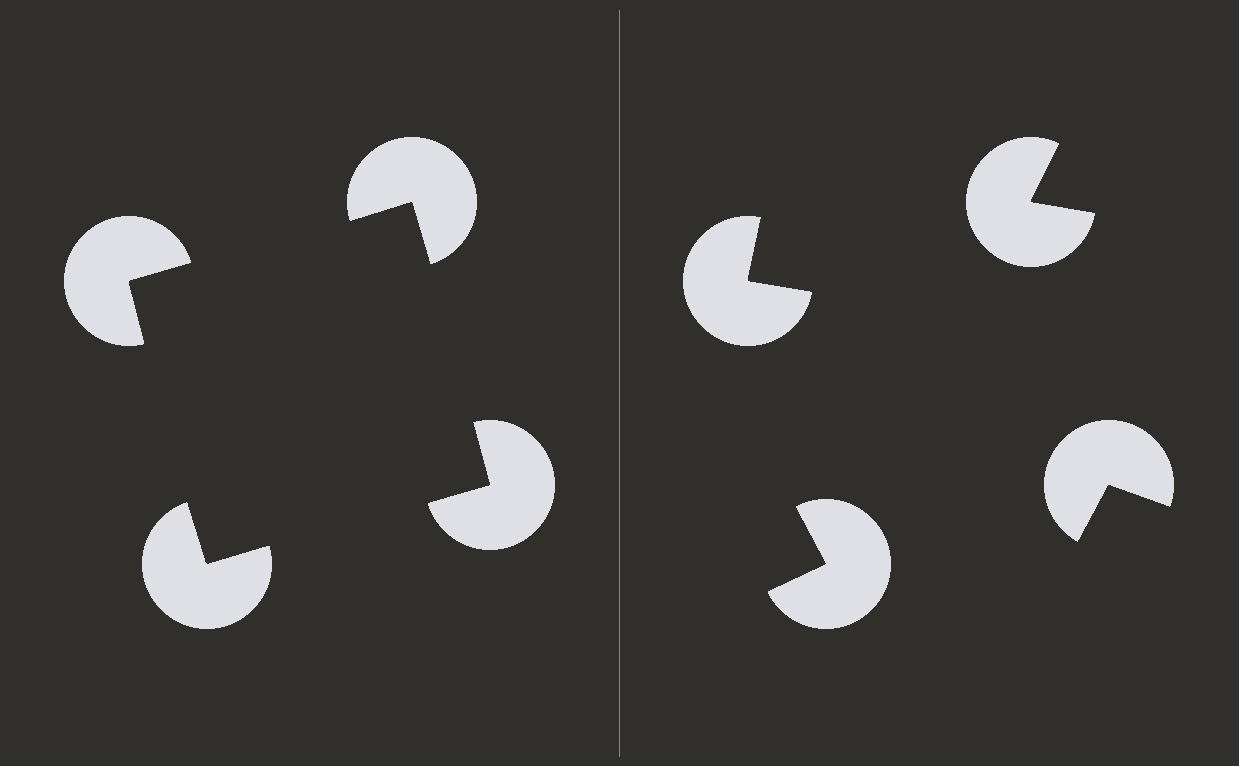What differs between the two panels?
The pac-man discs are positioned identically on both sides; only the wedge orientations differ. On the left they align to a square; on the right they are misaligned.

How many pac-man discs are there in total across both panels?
8 — 4 on each side.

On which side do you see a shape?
An illusory square appears on the left side. On the right side the wedge cuts are rotated, so no coherent shape forms.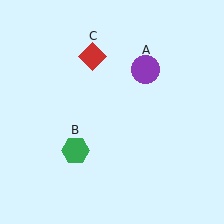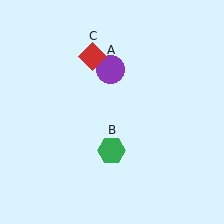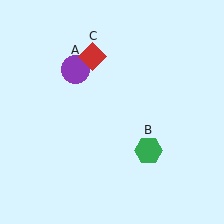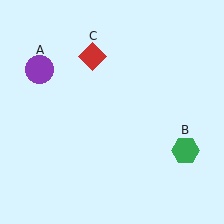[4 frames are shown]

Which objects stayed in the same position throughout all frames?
Red diamond (object C) remained stationary.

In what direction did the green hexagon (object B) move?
The green hexagon (object B) moved right.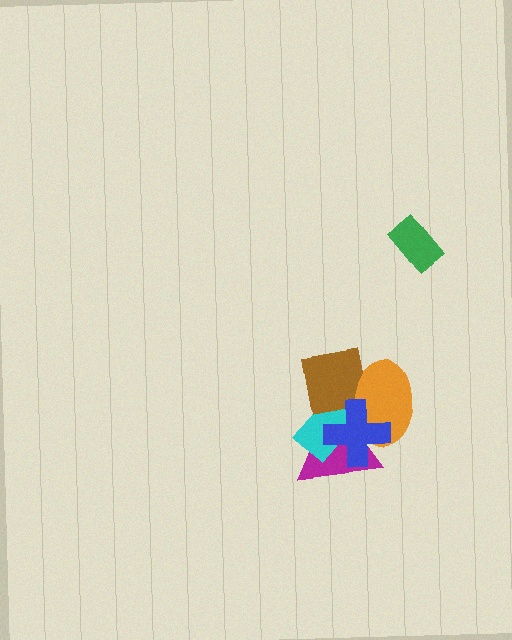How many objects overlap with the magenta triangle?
4 objects overlap with the magenta triangle.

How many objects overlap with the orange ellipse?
4 objects overlap with the orange ellipse.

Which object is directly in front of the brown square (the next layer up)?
The orange ellipse is directly in front of the brown square.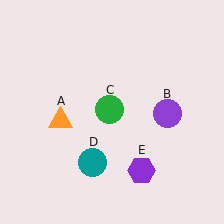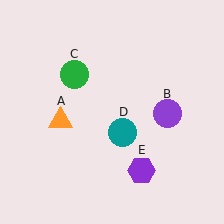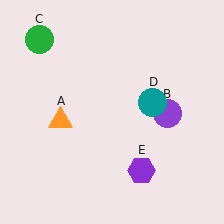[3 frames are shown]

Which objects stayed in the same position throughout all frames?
Orange triangle (object A) and purple circle (object B) and purple hexagon (object E) remained stationary.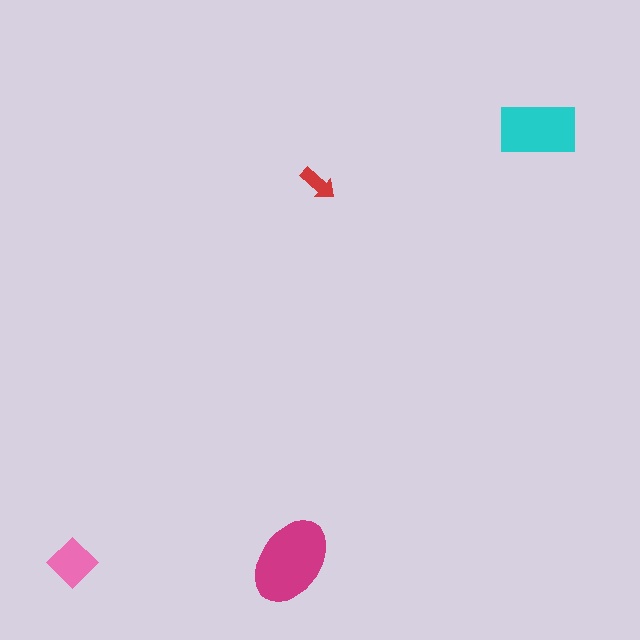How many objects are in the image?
There are 4 objects in the image.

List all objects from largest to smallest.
The magenta ellipse, the cyan rectangle, the pink diamond, the red arrow.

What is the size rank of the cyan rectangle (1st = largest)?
2nd.